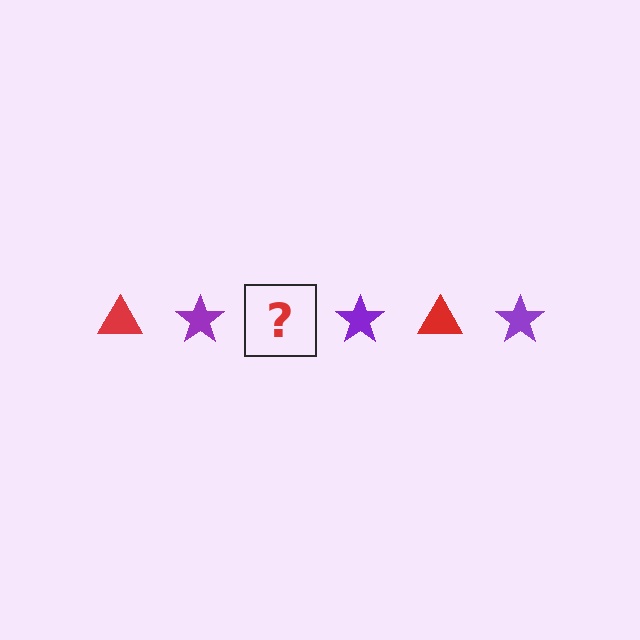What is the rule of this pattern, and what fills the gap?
The rule is that the pattern alternates between red triangle and purple star. The gap should be filled with a red triangle.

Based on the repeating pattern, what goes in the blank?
The blank should be a red triangle.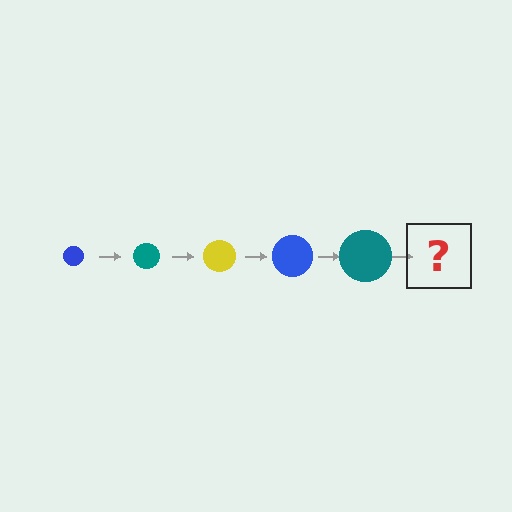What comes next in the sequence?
The next element should be a yellow circle, larger than the previous one.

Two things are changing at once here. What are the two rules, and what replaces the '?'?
The two rules are that the circle grows larger each step and the color cycles through blue, teal, and yellow. The '?' should be a yellow circle, larger than the previous one.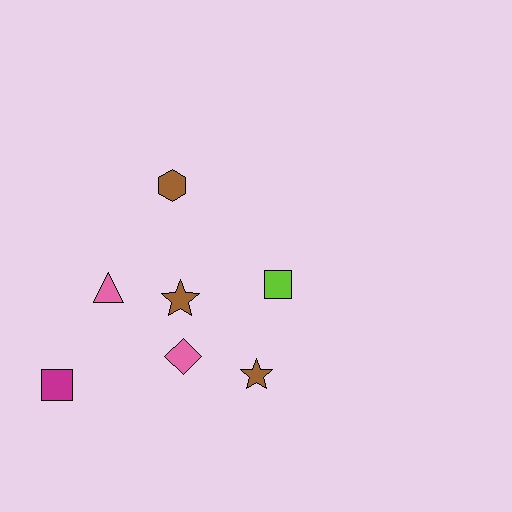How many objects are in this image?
There are 7 objects.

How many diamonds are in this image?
There is 1 diamond.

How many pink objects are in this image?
There are 2 pink objects.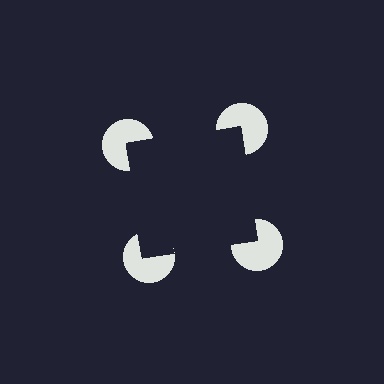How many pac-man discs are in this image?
There are 4 — one at each vertex of the illusory square.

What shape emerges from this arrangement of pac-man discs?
An illusory square — its edges are inferred from the aligned wedge cuts in the pac-man discs, not physically drawn.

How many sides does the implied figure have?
4 sides.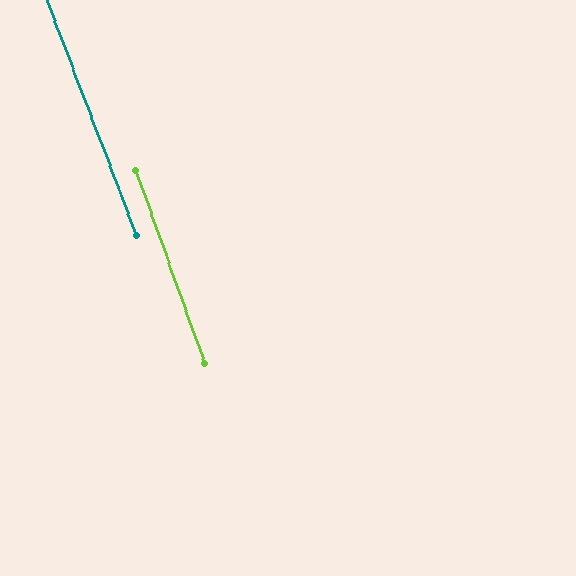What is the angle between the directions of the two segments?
Approximately 1 degree.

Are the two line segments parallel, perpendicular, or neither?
Parallel — their directions differ by only 1.2°.